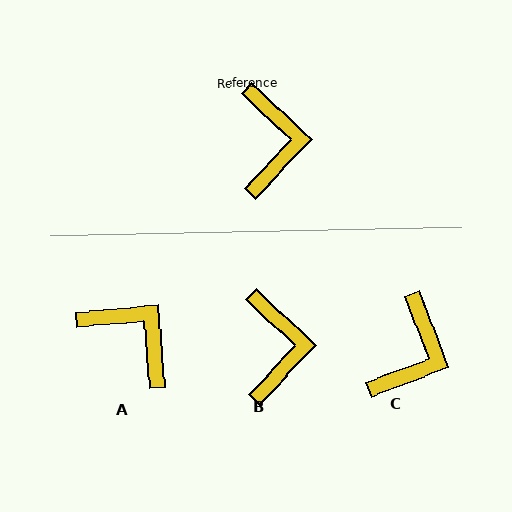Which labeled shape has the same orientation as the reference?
B.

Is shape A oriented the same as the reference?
No, it is off by about 48 degrees.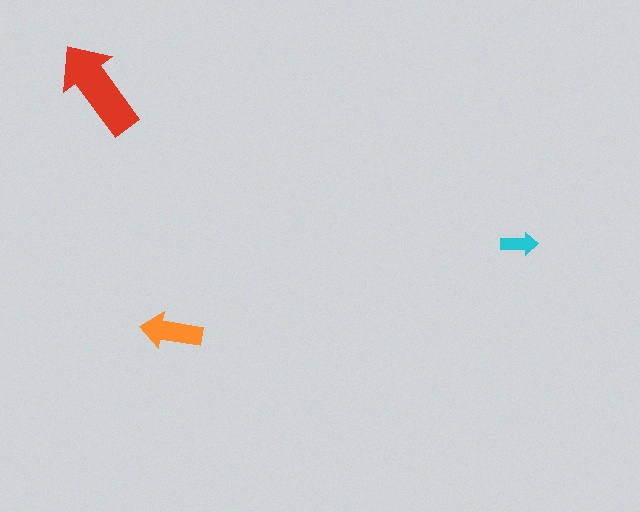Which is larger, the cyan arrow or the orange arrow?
The orange one.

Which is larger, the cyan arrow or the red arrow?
The red one.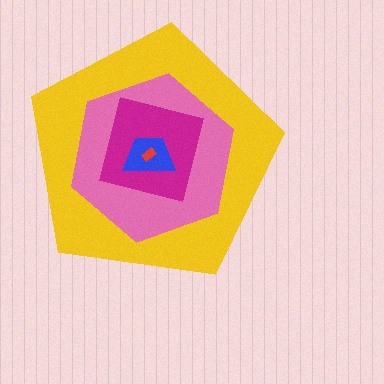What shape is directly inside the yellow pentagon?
The pink hexagon.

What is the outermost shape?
The yellow pentagon.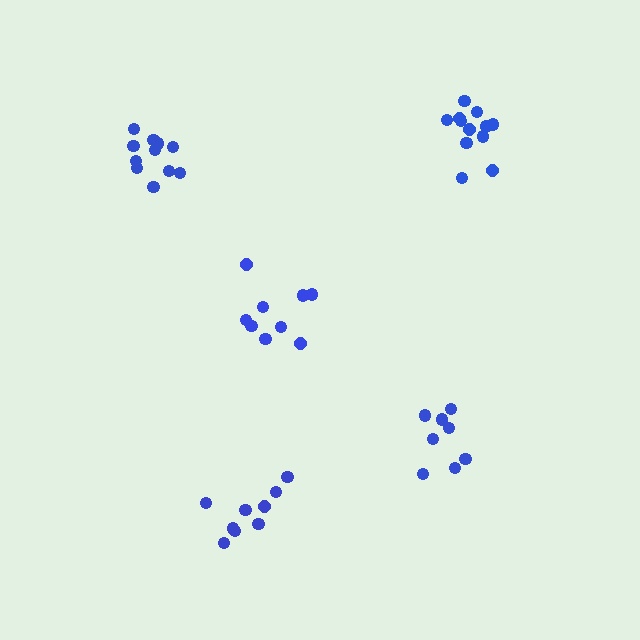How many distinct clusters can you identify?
There are 5 distinct clusters.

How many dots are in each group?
Group 1: 9 dots, Group 2: 11 dots, Group 3: 9 dots, Group 4: 8 dots, Group 5: 12 dots (49 total).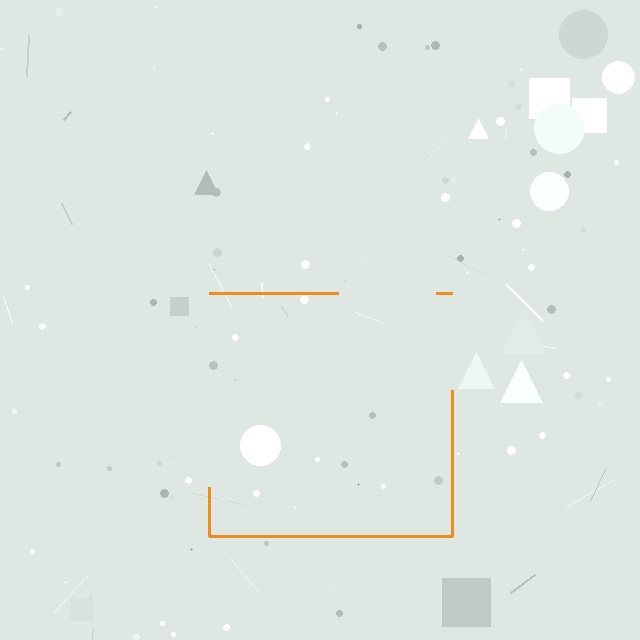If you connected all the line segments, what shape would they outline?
They would outline a square.